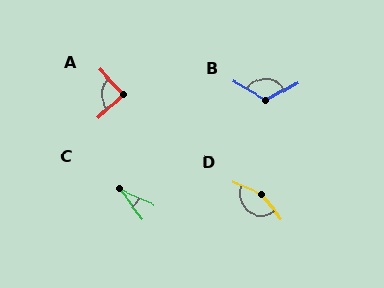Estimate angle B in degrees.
Approximately 120 degrees.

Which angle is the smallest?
C, at approximately 29 degrees.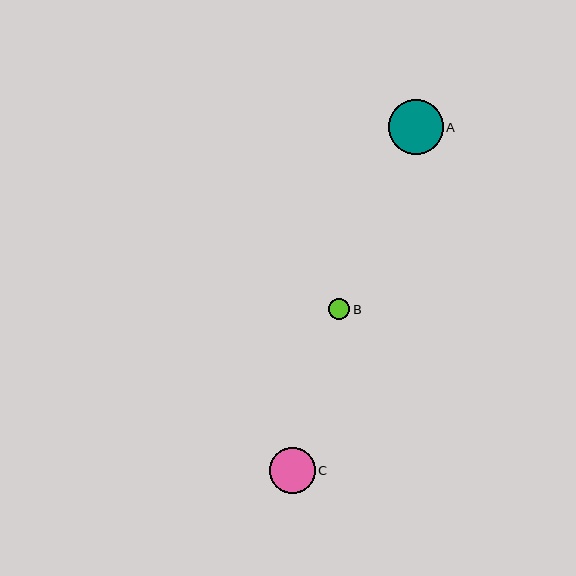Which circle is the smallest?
Circle B is the smallest with a size of approximately 21 pixels.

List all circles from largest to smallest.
From largest to smallest: A, C, B.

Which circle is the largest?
Circle A is the largest with a size of approximately 55 pixels.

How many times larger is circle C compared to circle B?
Circle C is approximately 2.2 times the size of circle B.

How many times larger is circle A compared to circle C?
Circle A is approximately 1.2 times the size of circle C.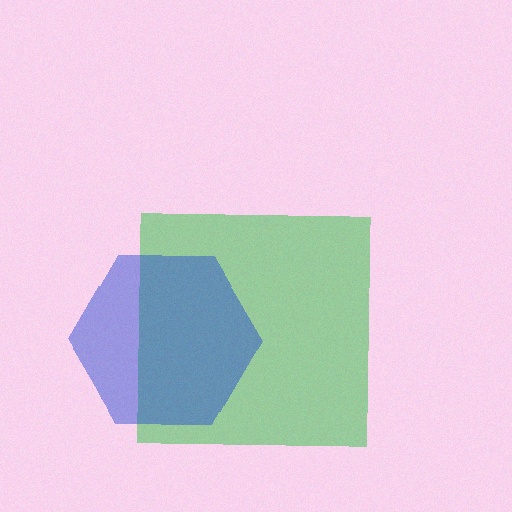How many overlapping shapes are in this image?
There are 2 overlapping shapes in the image.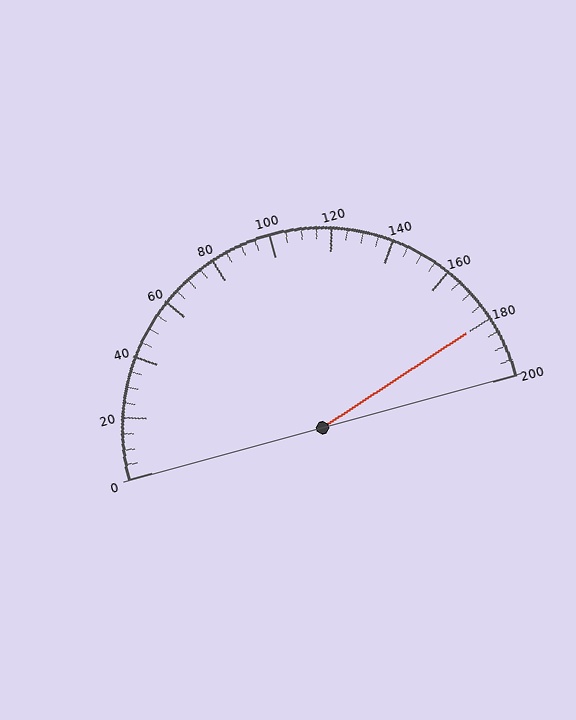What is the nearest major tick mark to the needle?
The nearest major tick mark is 180.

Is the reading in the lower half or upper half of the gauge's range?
The reading is in the upper half of the range (0 to 200).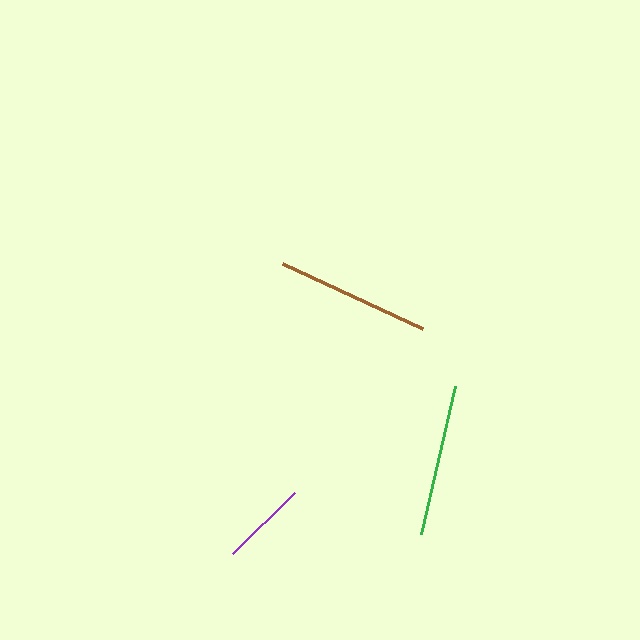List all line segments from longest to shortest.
From longest to shortest: brown, green, purple.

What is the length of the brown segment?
The brown segment is approximately 154 pixels long.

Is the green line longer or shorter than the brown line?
The brown line is longer than the green line.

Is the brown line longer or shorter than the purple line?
The brown line is longer than the purple line.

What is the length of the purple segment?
The purple segment is approximately 87 pixels long.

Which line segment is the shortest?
The purple line is the shortest at approximately 87 pixels.